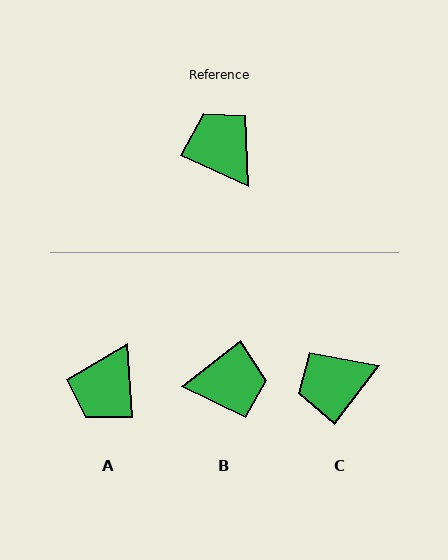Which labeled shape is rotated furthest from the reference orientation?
A, about 119 degrees away.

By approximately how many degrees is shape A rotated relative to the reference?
Approximately 119 degrees counter-clockwise.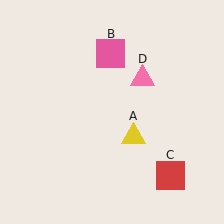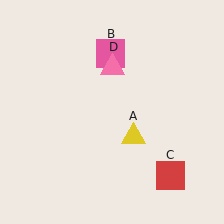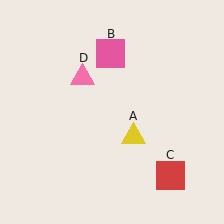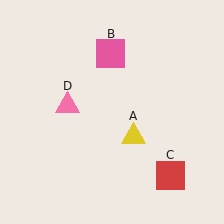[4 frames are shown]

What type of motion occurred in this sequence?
The pink triangle (object D) rotated counterclockwise around the center of the scene.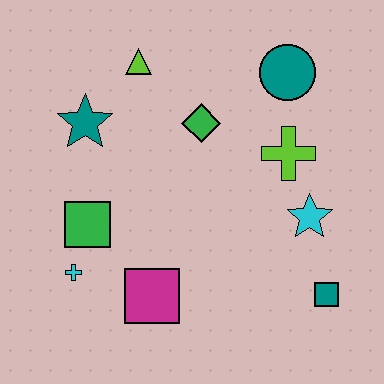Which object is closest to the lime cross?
The cyan star is closest to the lime cross.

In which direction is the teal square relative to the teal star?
The teal square is to the right of the teal star.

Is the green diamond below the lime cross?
No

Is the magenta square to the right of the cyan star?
No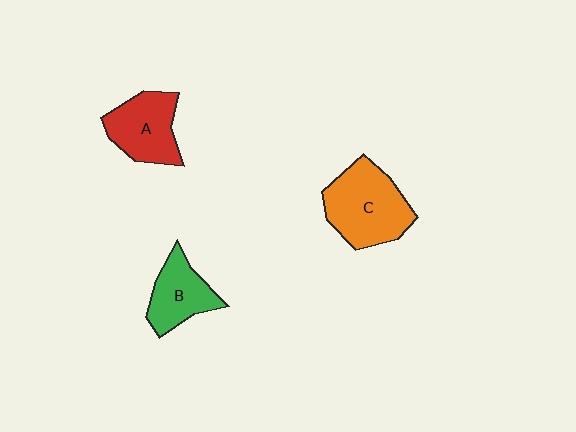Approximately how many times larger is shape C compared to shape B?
Approximately 1.5 times.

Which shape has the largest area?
Shape C (orange).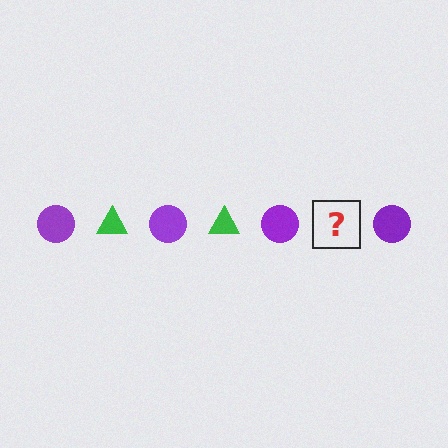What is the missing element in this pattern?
The missing element is a green triangle.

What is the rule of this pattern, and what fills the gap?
The rule is that the pattern alternates between purple circle and green triangle. The gap should be filled with a green triangle.